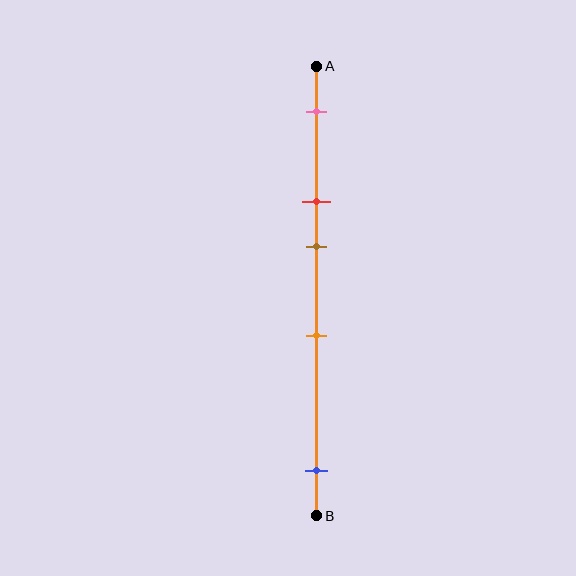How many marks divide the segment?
There are 5 marks dividing the segment.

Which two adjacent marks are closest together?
The red and brown marks are the closest adjacent pair.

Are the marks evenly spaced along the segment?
No, the marks are not evenly spaced.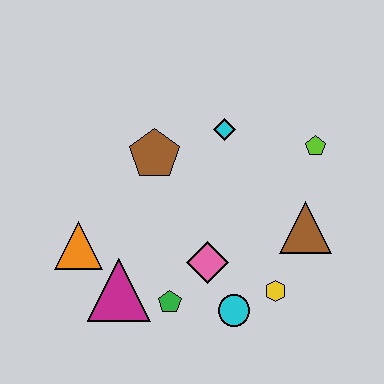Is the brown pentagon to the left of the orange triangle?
No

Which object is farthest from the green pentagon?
The lime pentagon is farthest from the green pentagon.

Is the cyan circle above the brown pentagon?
No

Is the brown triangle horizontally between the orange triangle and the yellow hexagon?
No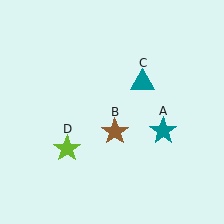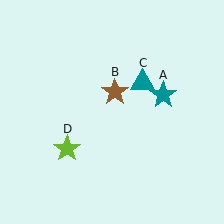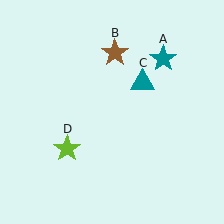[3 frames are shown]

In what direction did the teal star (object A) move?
The teal star (object A) moved up.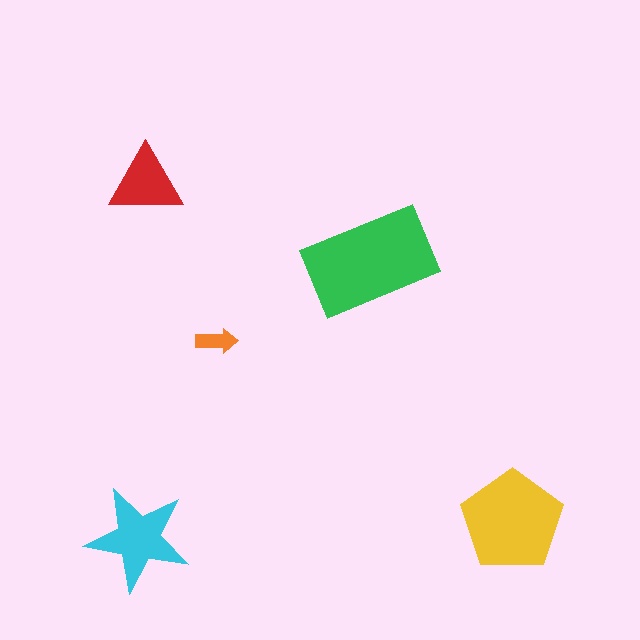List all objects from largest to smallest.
The green rectangle, the yellow pentagon, the cyan star, the red triangle, the orange arrow.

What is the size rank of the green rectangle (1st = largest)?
1st.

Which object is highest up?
The red triangle is topmost.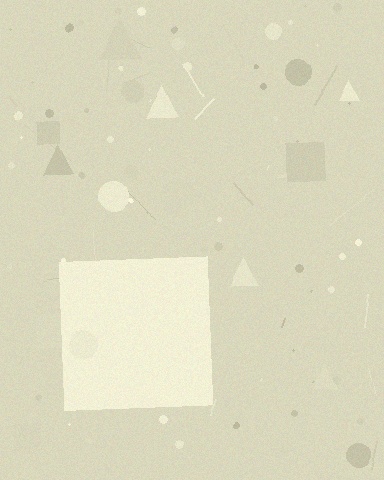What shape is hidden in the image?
A square is hidden in the image.